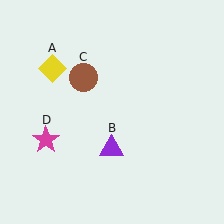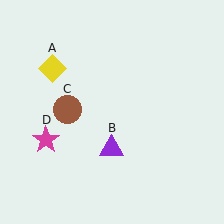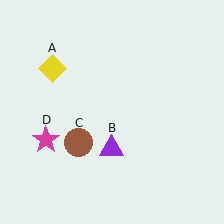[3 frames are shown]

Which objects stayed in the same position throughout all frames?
Yellow diamond (object A) and purple triangle (object B) and magenta star (object D) remained stationary.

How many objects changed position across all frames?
1 object changed position: brown circle (object C).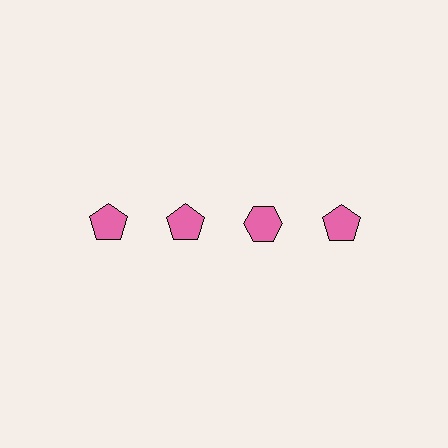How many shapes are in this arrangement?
There are 4 shapes arranged in a grid pattern.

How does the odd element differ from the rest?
It has a different shape: hexagon instead of pentagon.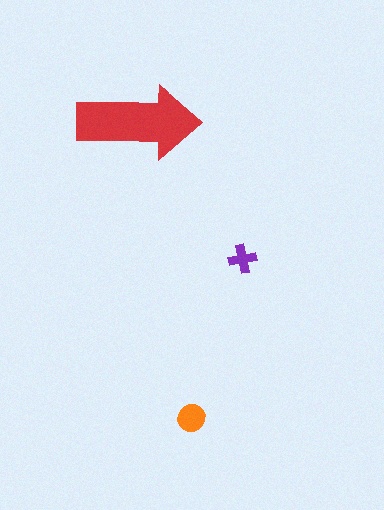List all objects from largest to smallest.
The red arrow, the orange circle, the purple cross.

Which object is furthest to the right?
The purple cross is rightmost.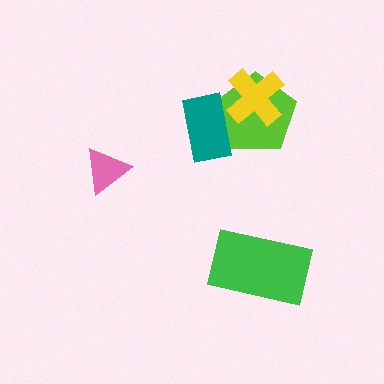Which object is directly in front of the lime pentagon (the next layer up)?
The yellow cross is directly in front of the lime pentagon.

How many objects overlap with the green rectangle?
0 objects overlap with the green rectangle.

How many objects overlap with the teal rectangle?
1 object overlaps with the teal rectangle.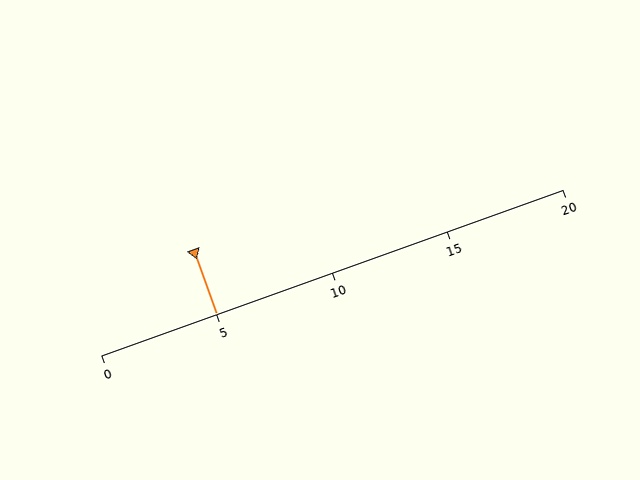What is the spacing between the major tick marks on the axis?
The major ticks are spaced 5 apart.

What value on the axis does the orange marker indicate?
The marker indicates approximately 5.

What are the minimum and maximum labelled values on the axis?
The axis runs from 0 to 20.